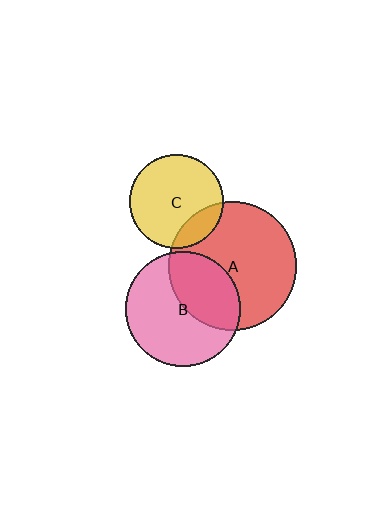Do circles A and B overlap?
Yes.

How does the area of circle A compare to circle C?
Approximately 1.9 times.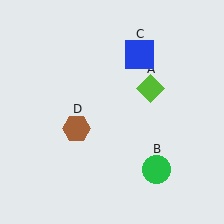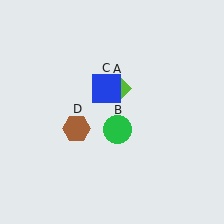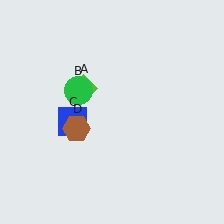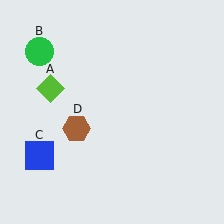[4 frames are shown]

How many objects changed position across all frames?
3 objects changed position: lime diamond (object A), green circle (object B), blue square (object C).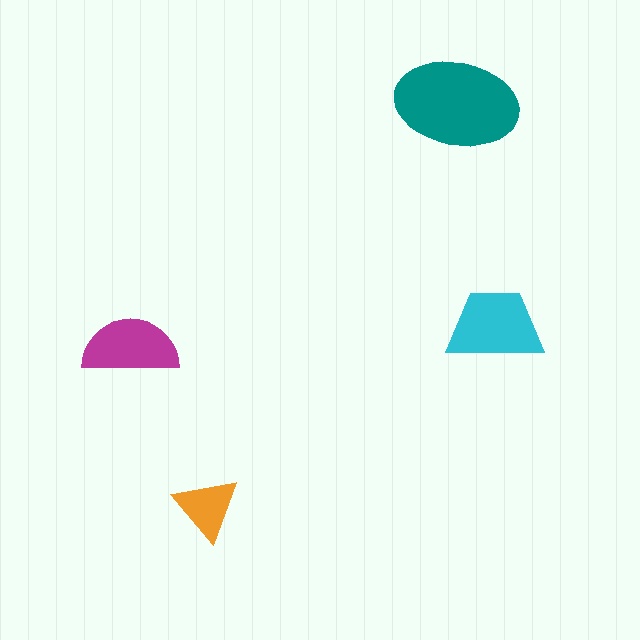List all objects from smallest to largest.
The orange triangle, the magenta semicircle, the cyan trapezoid, the teal ellipse.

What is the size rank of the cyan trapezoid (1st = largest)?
2nd.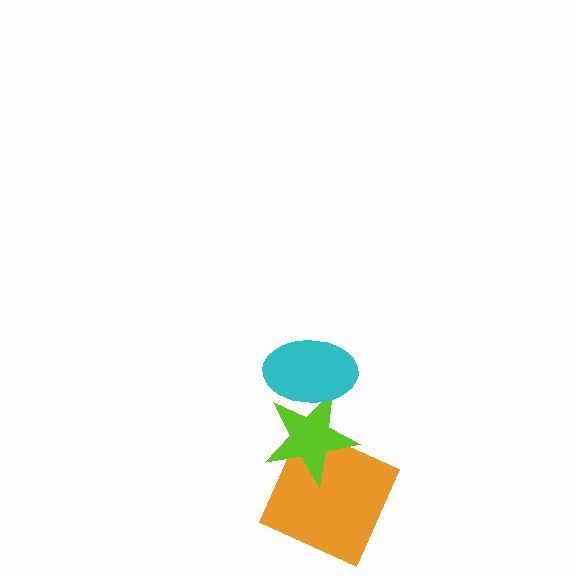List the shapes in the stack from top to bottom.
From top to bottom: the cyan ellipse, the lime star, the orange square.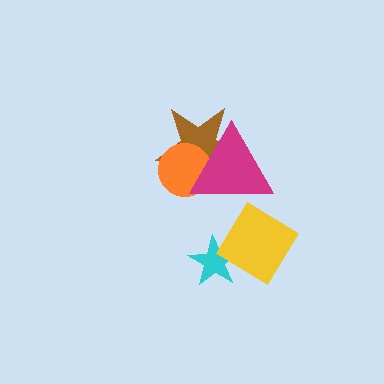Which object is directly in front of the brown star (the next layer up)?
The orange circle is directly in front of the brown star.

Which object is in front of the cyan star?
The yellow diamond is in front of the cyan star.